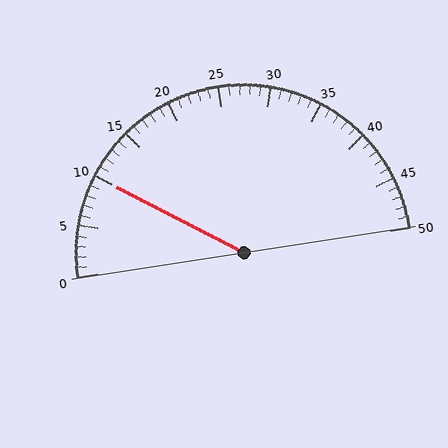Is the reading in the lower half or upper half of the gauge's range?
The reading is in the lower half of the range (0 to 50).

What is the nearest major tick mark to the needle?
The nearest major tick mark is 10.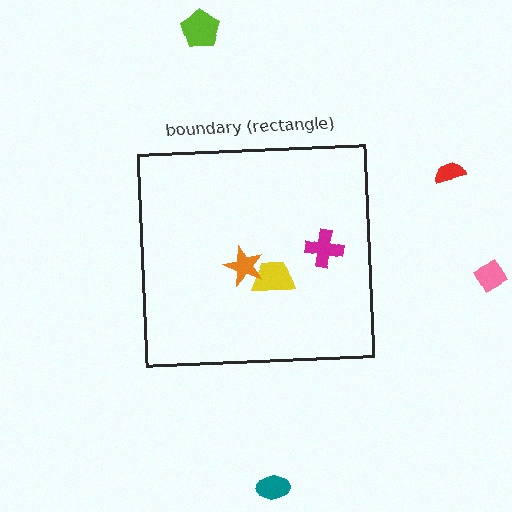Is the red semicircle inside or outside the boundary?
Outside.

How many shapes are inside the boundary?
3 inside, 4 outside.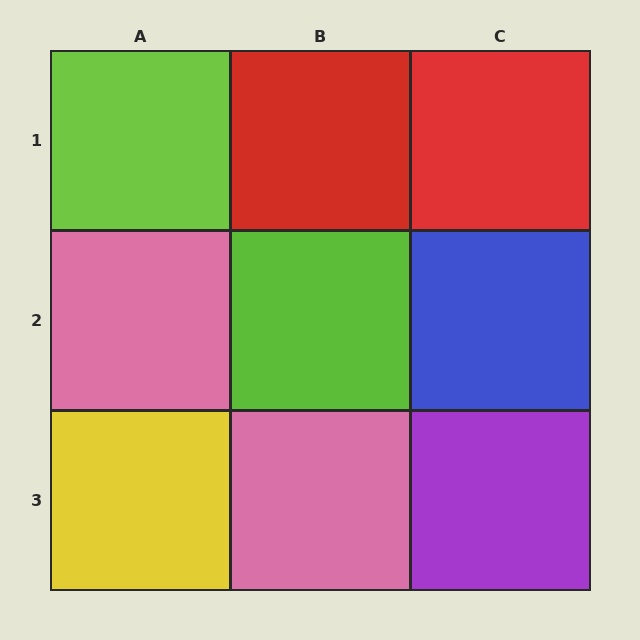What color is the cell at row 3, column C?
Purple.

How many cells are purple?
1 cell is purple.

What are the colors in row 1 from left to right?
Lime, red, red.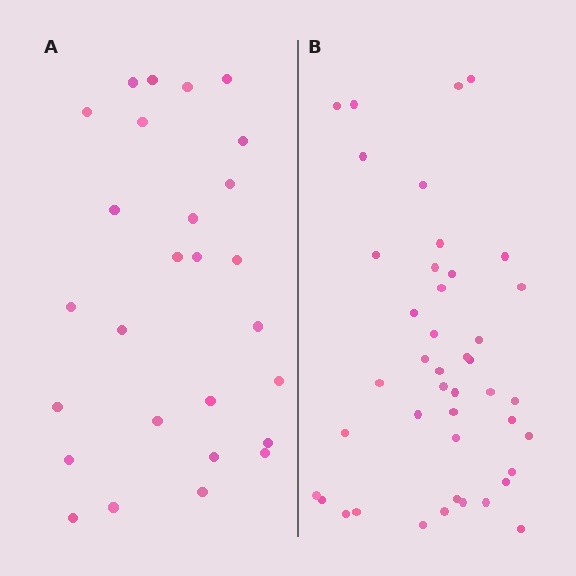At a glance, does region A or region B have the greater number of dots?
Region B (the right region) has more dots.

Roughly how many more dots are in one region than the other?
Region B has approximately 15 more dots than region A.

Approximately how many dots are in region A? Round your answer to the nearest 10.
About 30 dots. (The exact count is 27, which rounds to 30.)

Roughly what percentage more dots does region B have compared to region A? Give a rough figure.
About 60% more.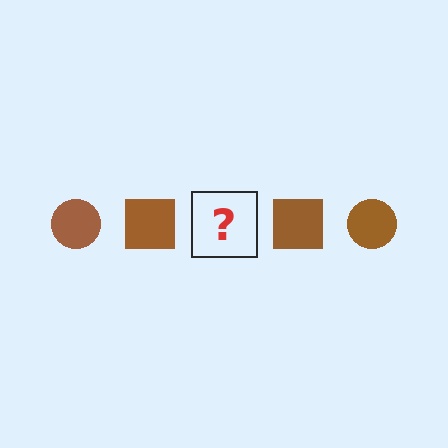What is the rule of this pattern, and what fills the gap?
The rule is that the pattern cycles through circle, square shapes in brown. The gap should be filled with a brown circle.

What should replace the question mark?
The question mark should be replaced with a brown circle.